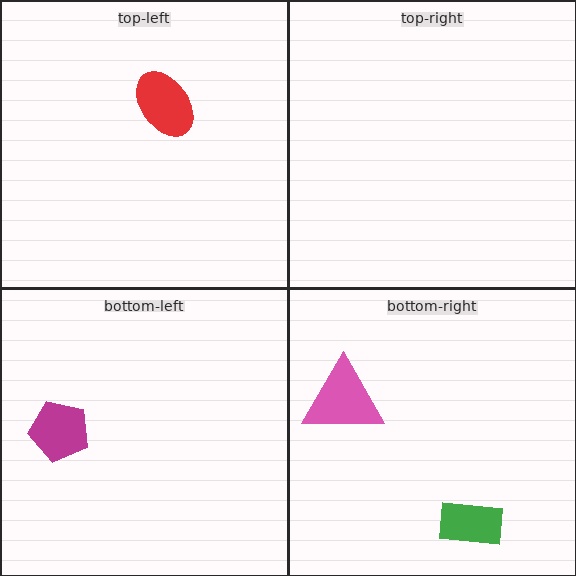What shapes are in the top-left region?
The red ellipse.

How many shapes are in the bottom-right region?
2.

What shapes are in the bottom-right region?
The pink triangle, the green rectangle.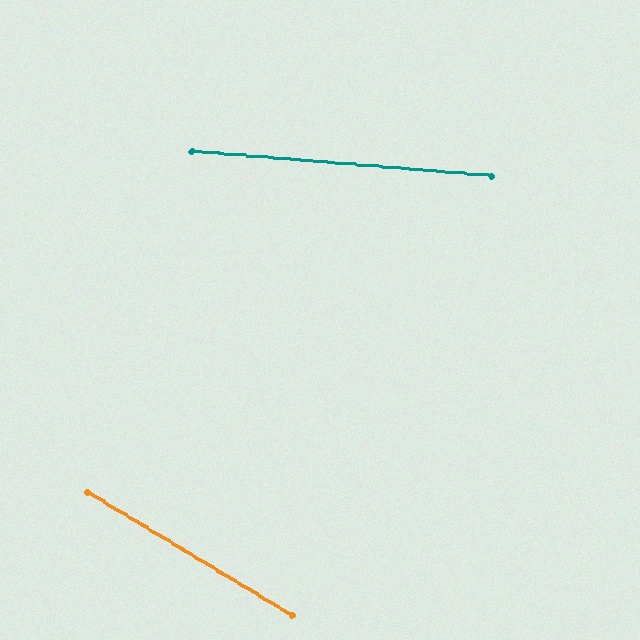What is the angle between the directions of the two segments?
Approximately 26 degrees.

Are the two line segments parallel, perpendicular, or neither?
Neither parallel nor perpendicular — they differ by about 26°.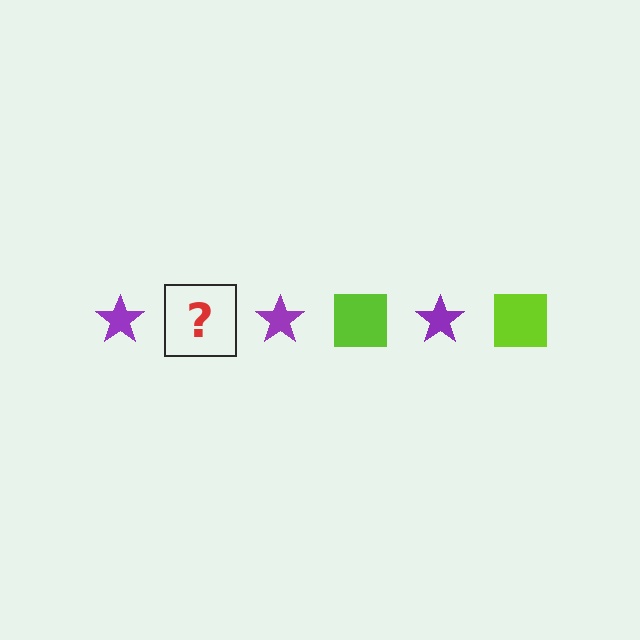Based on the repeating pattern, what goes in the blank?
The blank should be a lime square.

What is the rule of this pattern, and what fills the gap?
The rule is that the pattern alternates between purple star and lime square. The gap should be filled with a lime square.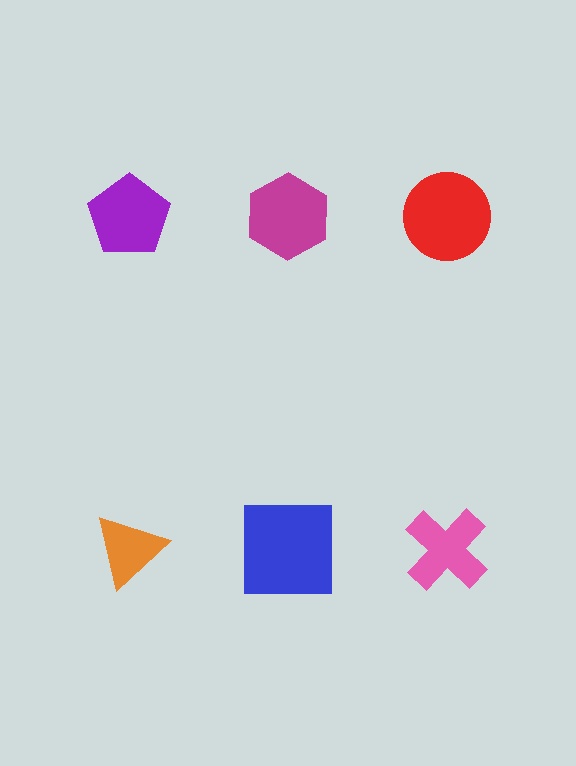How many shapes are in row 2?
3 shapes.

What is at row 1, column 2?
A magenta hexagon.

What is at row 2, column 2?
A blue square.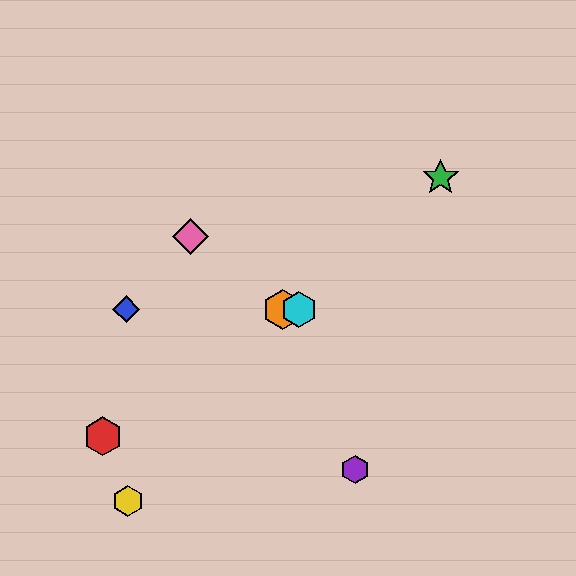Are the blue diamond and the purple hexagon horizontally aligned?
No, the blue diamond is at y≈309 and the purple hexagon is at y≈470.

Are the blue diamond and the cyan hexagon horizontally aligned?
Yes, both are at y≈309.